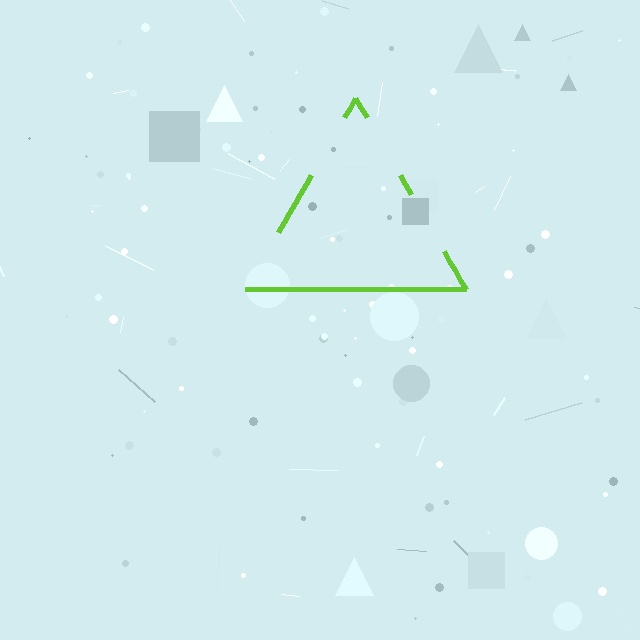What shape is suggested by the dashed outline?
The dashed outline suggests a triangle.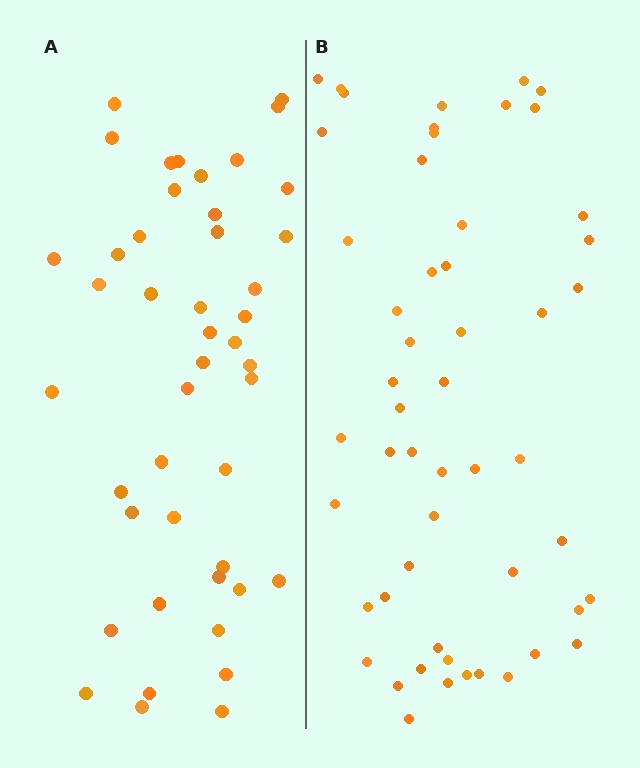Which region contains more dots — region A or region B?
Region B (the right region) has more dots.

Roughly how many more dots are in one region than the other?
Region B has roughly 8 or so more dots than region A.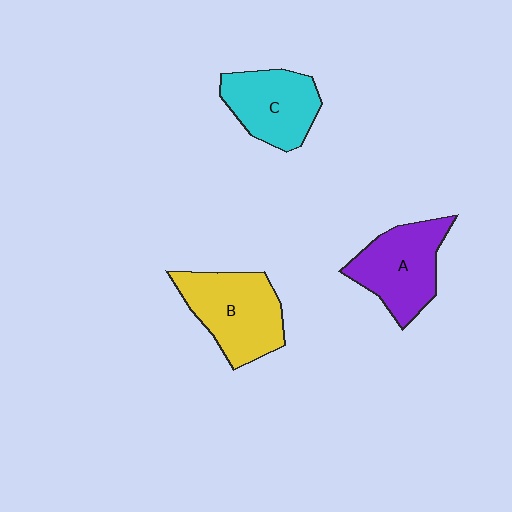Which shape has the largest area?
Shape B (yellow).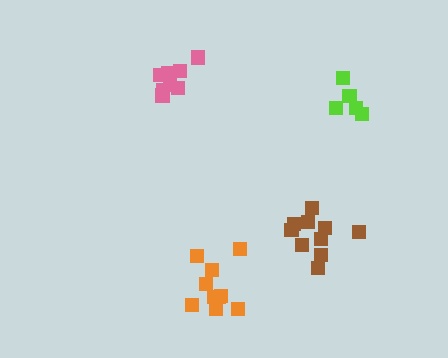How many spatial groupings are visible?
There are 4 spatial groupings.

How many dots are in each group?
Group 1: 10 dots, Group 2: 5 dots, Group 3: 10 dots, Group 4: 8 dots (33 total).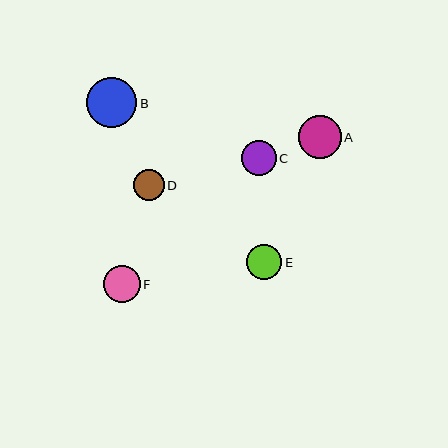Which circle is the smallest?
Circle D is the smallest with a size of approximately 30 pixels.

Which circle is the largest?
Circle B is the largest with a size of approximately 50 pixels.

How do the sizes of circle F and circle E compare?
Circle F and circle E are approximately the same size.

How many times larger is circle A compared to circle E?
Circle A is approximately 1.2 times the size of circle E.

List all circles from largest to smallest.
From largest to smallest: B, A, F, E, C, D.